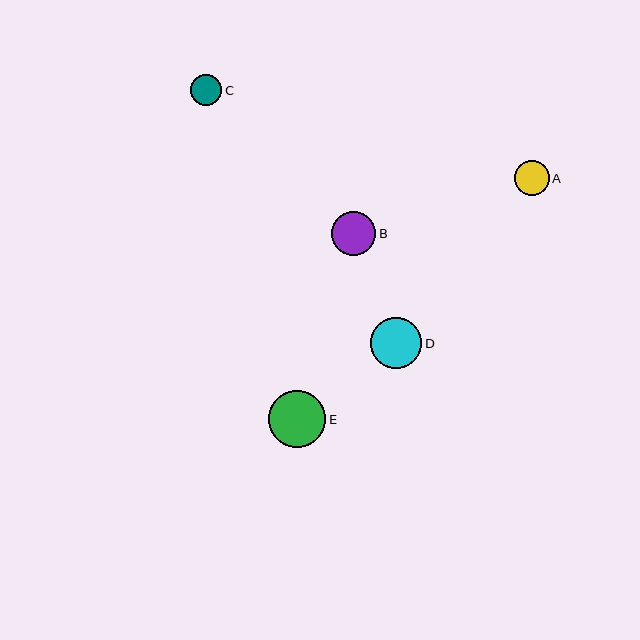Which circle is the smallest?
Circle C is the smallest with a size of approximately 32 pixels.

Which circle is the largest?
Circle E is the largest with a size of approximately 57 pixels.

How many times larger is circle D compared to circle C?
Circle D is approximately 1.6 times the size of circle C.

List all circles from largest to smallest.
From largest to smallest: E, D, B, A, C.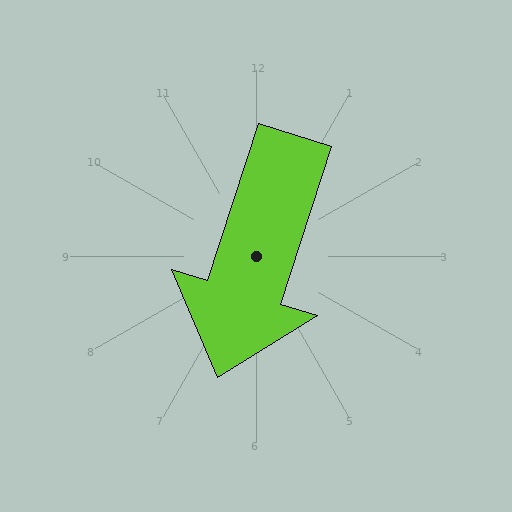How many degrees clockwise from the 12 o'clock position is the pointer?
Approximately 198 degrees.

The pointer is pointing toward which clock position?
Roughly 7 o'clock.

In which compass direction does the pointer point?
South.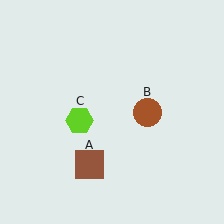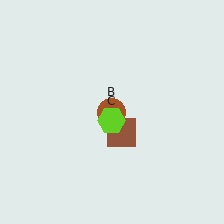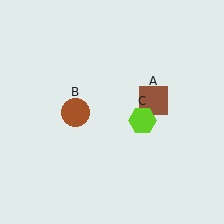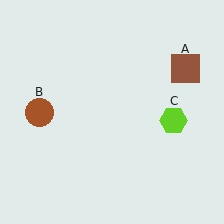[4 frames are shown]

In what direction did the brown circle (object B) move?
The brown circle (object B) moved left.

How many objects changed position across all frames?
3 objects changed position: brown square (object A), brown circle (object B), lime hexagon (object C).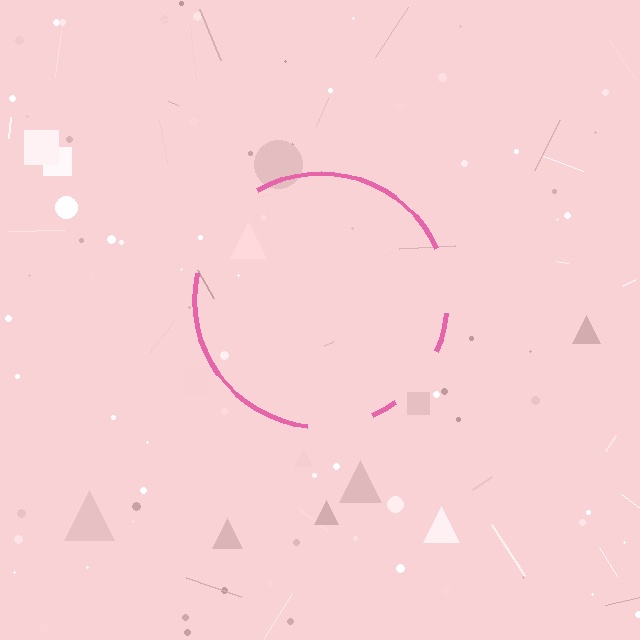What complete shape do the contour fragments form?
The contour fragments form a circle.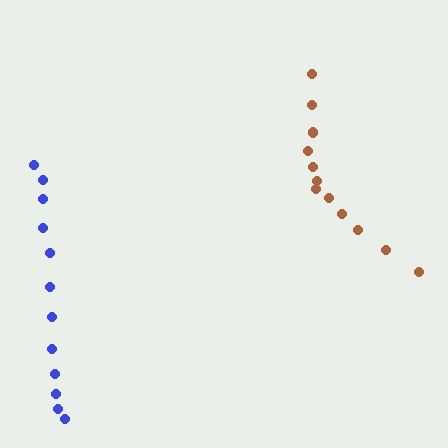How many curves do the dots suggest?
There are 2 distinct paths.